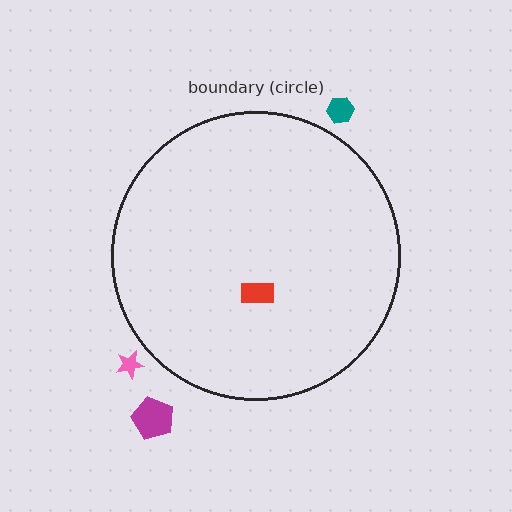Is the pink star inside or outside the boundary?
Outside.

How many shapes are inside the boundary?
1 inside, 3 outside.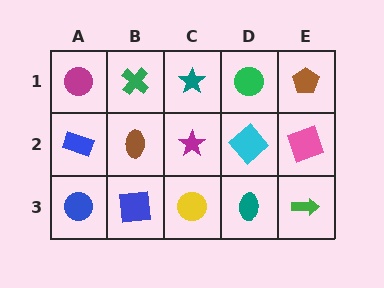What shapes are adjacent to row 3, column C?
A magenta star (row 2, column C), a blue square (row 3, column B), a teal ellipse (row 3, column D).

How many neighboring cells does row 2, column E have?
3.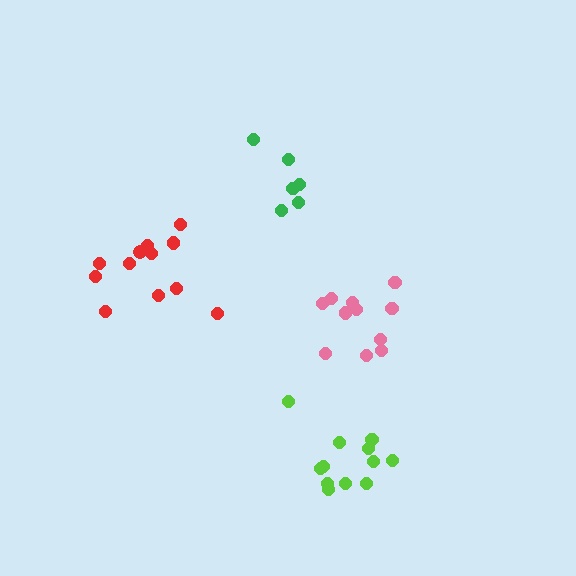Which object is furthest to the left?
The red cluster is leftmost.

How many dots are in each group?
Group 1: 12 dots, Group 2: 6 dots, Group 3: 12 dots, Group 4: 11 dots (41 total).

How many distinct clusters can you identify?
There are 4 distinct clusters.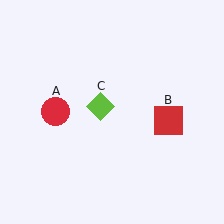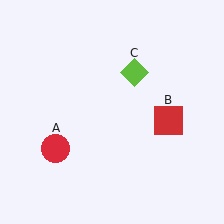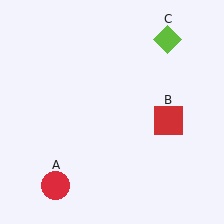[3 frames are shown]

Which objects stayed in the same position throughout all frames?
Red square (object B) remained stationary.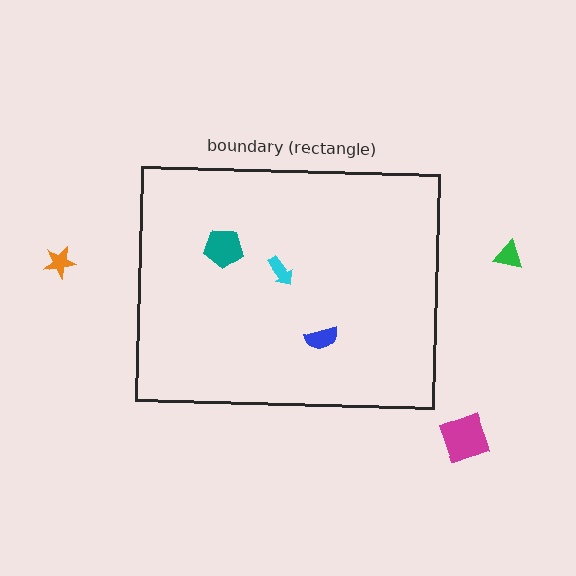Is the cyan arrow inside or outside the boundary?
Inside.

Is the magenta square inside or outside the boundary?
Outside.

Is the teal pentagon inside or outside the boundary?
Inside.